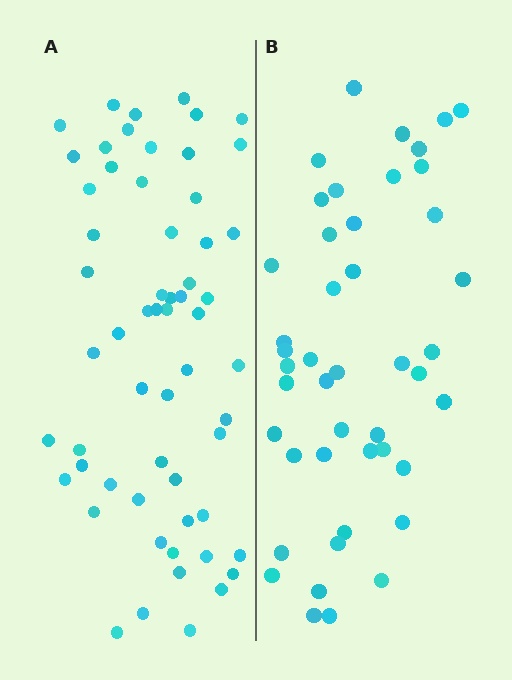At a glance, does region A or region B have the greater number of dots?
Region A (the left region) has more dots.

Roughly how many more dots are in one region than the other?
Region A has approximately 15 more dots than region B.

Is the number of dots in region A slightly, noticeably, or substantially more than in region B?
Region A has noticeably more, but not dramatically so. The ratio is roughly 1.3 to 1.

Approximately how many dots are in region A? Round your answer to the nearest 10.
About 60 dots. (The exact count is 59, which rounds to 60.)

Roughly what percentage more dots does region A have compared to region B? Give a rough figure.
About 30% more.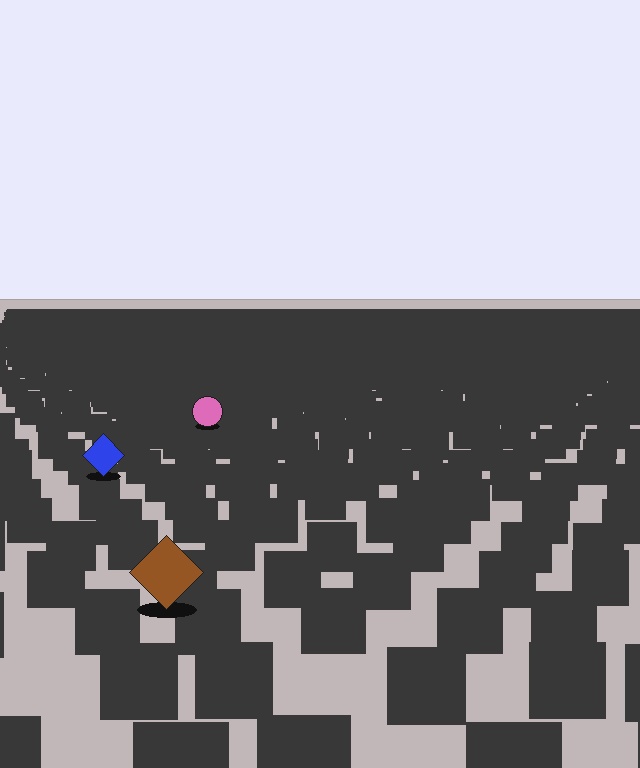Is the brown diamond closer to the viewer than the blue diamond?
Yes. The brown diamond is closer — you can tell from the texture gradient: the ground texture is coarser near it.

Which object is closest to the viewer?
The brown diamond is closest. The texture marks near it are larger and more spread out.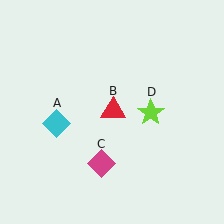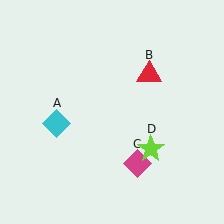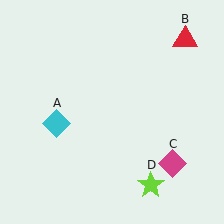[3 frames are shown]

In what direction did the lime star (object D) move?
The lime star (object D) moved down.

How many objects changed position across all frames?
3 objects changed position: red triangle (object B), magenta diamond (object C), lime star (object D).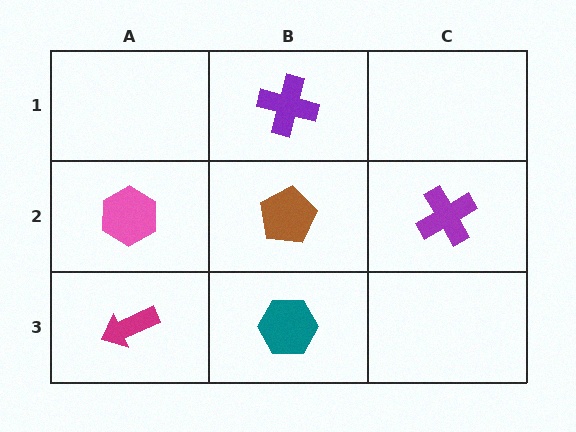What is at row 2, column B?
A brown pentagon.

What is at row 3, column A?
A magenta arrow.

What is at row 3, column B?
A teal hexagon.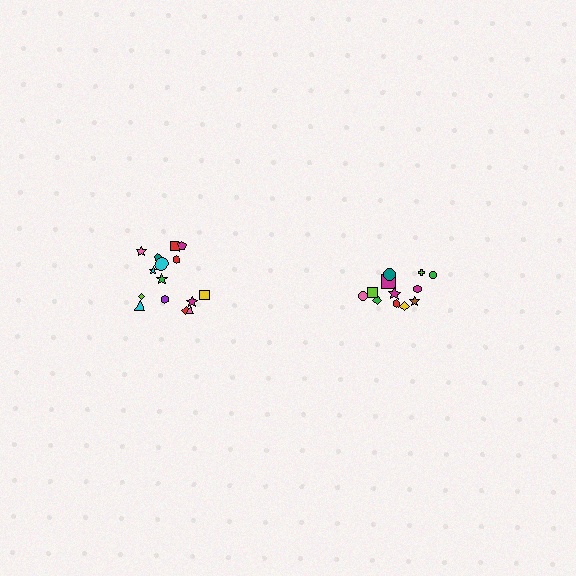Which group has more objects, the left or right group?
The left group.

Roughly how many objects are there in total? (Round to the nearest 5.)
Roughly 25 objects in total.